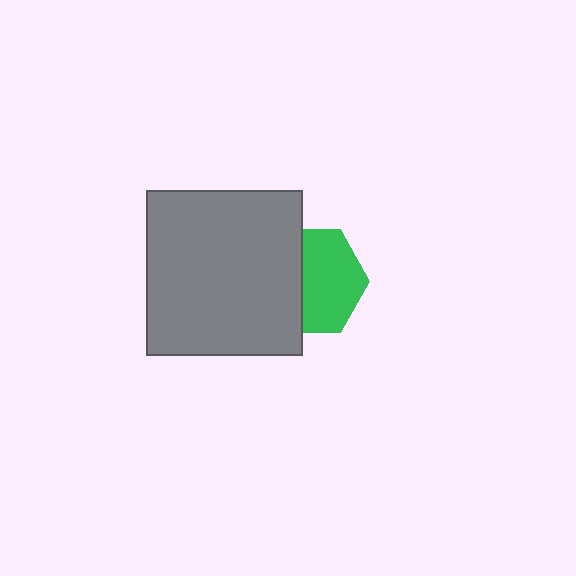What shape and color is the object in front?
The object in front is a gray rectangle.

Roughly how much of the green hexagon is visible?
About half of it is visible (roughly 57%).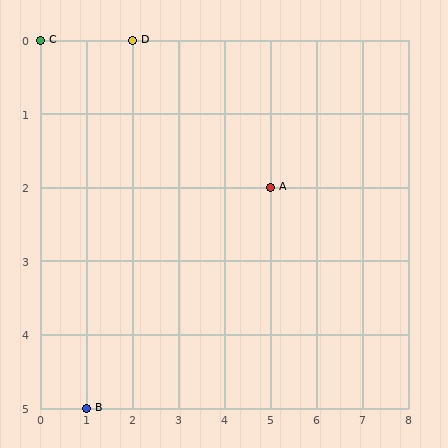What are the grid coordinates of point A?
Point A is at grid coordinates (5, 2).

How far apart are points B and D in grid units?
Points B and D are 1 column and 5 rows apart (about 5.1 grid units diagonally).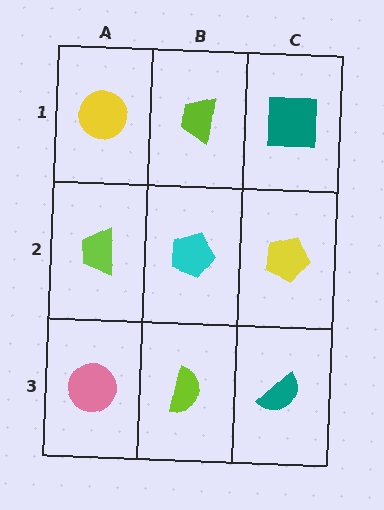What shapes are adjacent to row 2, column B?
A lime trapezoid (row 1, column B), a lime semicircle (row 3, column B), a lime trapezoid (row 2, column A), a yellow pentagon (row 2, column C).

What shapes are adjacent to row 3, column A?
A lime trapezoid (row 2, column A), a lime semicircle (row 3, column B).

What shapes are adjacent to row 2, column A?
A yellow circle (row 1, column A), a pink circle (row 3, column A), a cyan pentagon (row 2, column B).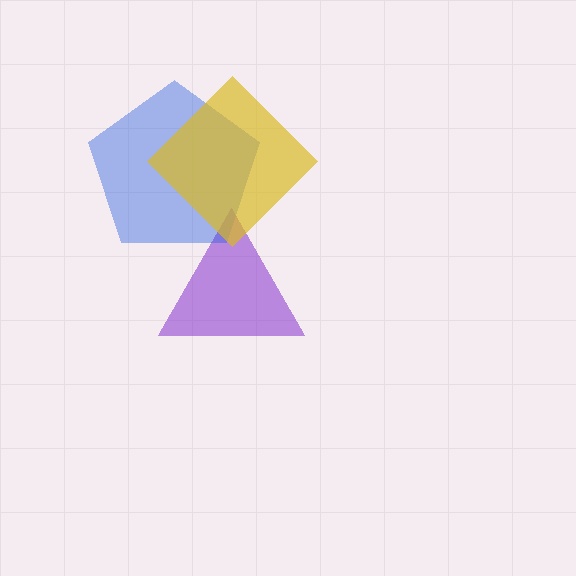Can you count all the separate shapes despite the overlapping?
Yes, there are 3 separate shapes.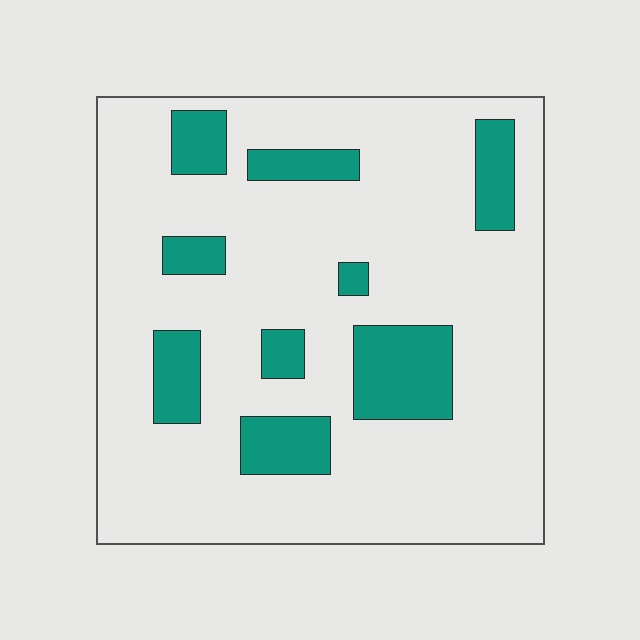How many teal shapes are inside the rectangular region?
9.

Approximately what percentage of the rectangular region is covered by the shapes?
Approximately 20%.